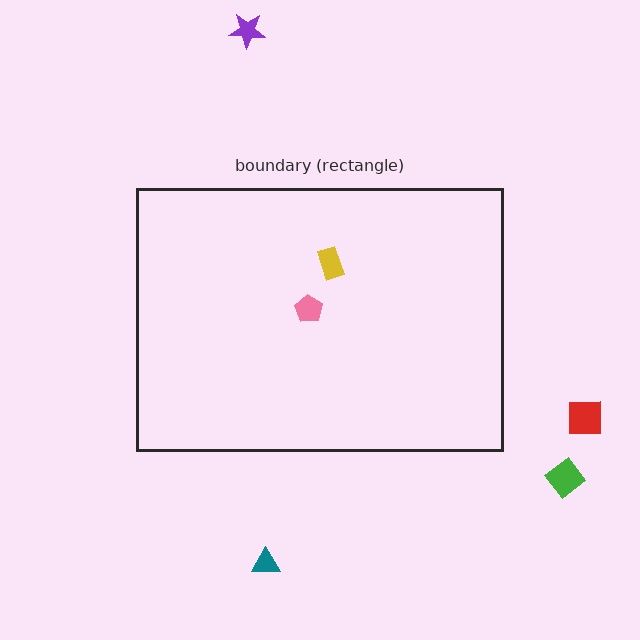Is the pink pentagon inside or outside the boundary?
Inside.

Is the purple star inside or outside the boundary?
Outside.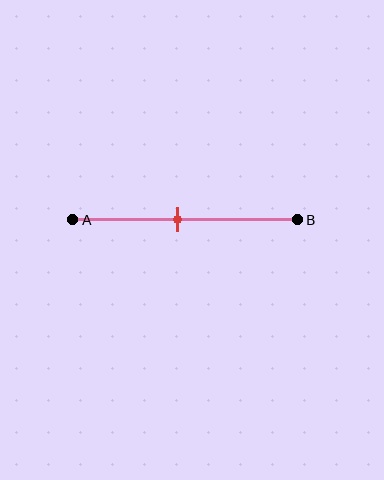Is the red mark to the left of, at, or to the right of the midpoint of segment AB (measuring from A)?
The red mark is to the left of the midpoint of segment AB.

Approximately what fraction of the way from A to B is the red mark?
The red mark is approximately 45% of the way from A to B.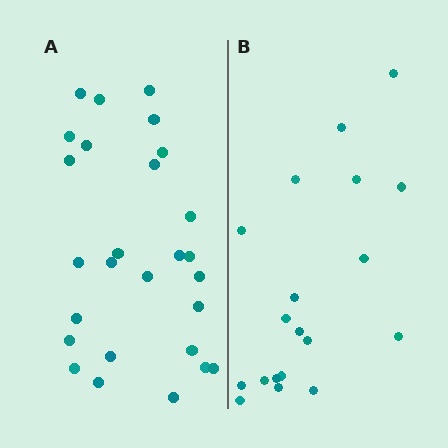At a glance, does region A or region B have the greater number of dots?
Region A (the left region) has more dots.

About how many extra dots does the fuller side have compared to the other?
Region A has roughly 8 or so more dots than region B.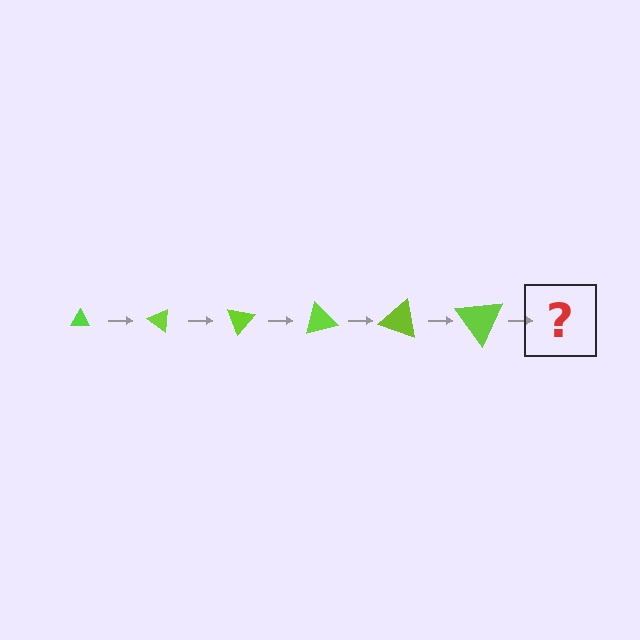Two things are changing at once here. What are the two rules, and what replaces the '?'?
The two rules are that the triangle grows larger each step and it rotates 35 degrees each step. The '?' should be a triangle, larger than the previous one and rotated 210 degrees from the start.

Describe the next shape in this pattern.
It should be a triangle, larger than the previous one and rotated 210 degrees from the start.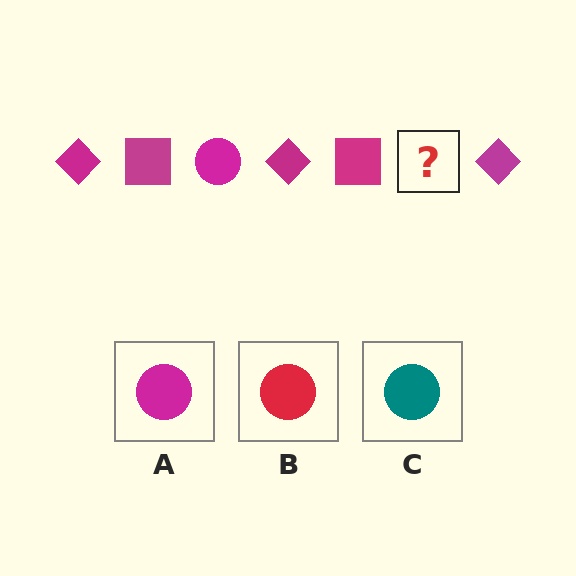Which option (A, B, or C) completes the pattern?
A.